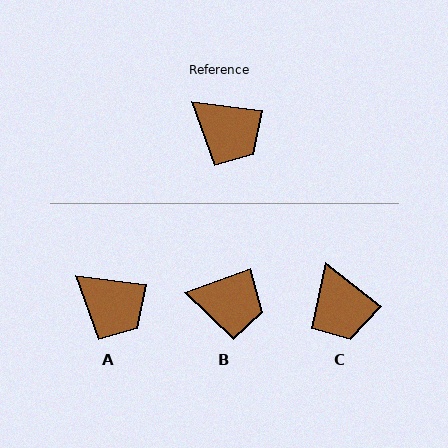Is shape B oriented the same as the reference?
No, it is off by about 27 degrees.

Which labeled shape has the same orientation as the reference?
A.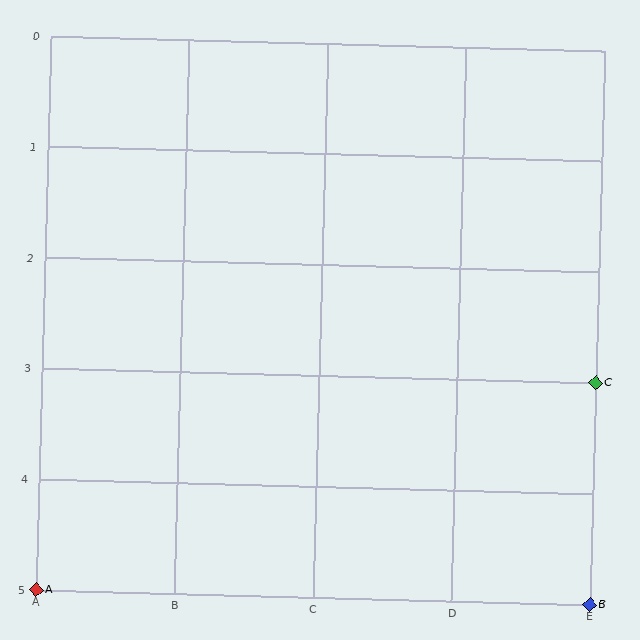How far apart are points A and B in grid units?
Points A and B are 4 columns apart.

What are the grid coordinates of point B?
Point B is at grid coordinates (E, 5).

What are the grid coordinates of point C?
Point C is at grid coordinates (E, 3).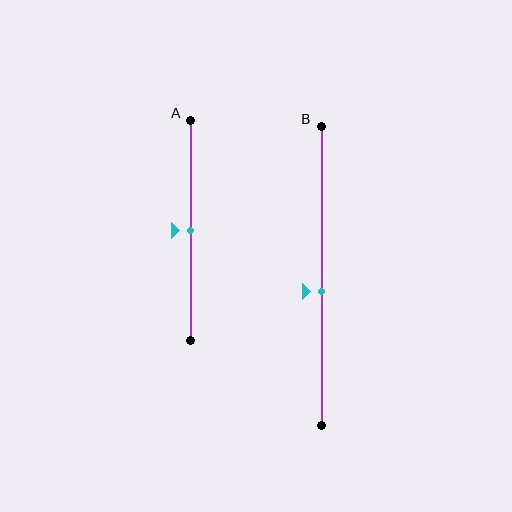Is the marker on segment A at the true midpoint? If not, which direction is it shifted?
Yes, the marker on segment A is at the true midpoint.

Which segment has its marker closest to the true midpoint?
Segment A has its marker closest to the true midpoint.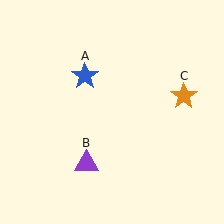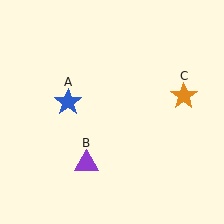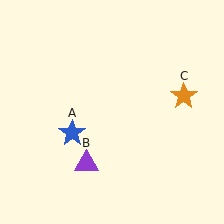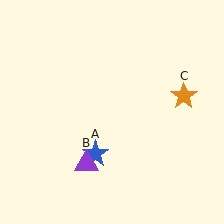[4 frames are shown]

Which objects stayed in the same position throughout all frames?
Purple triangle (object B) and orange star (object C) remained stationary.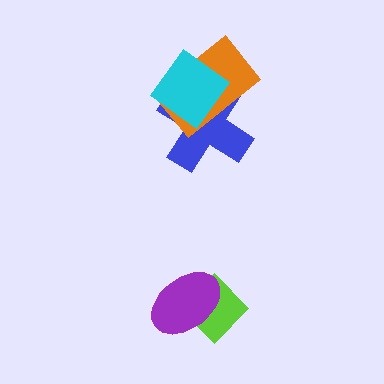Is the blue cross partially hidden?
Yes, it is partially covered by another shape.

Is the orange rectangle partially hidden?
Yes, it is partially covered by another shape.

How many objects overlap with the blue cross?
2 objects overlap with the blue cross.